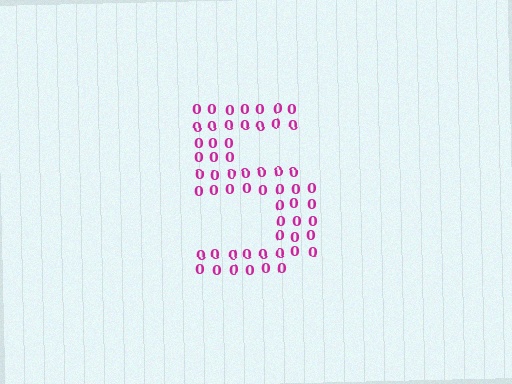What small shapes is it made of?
It is made of small digit 0's.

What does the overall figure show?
The overall figure shows the digit 5.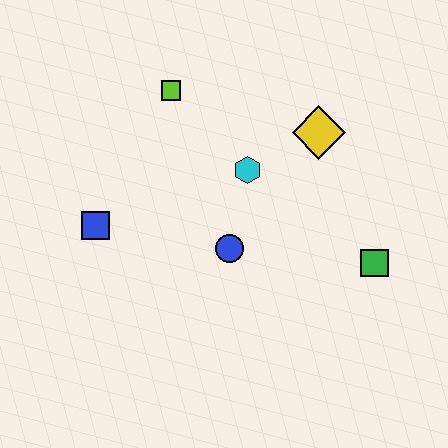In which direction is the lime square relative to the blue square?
The lime square is above the blue square.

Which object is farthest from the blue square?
The green square is farthest from the blue square.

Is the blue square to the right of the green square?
No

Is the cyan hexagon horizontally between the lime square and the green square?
Yes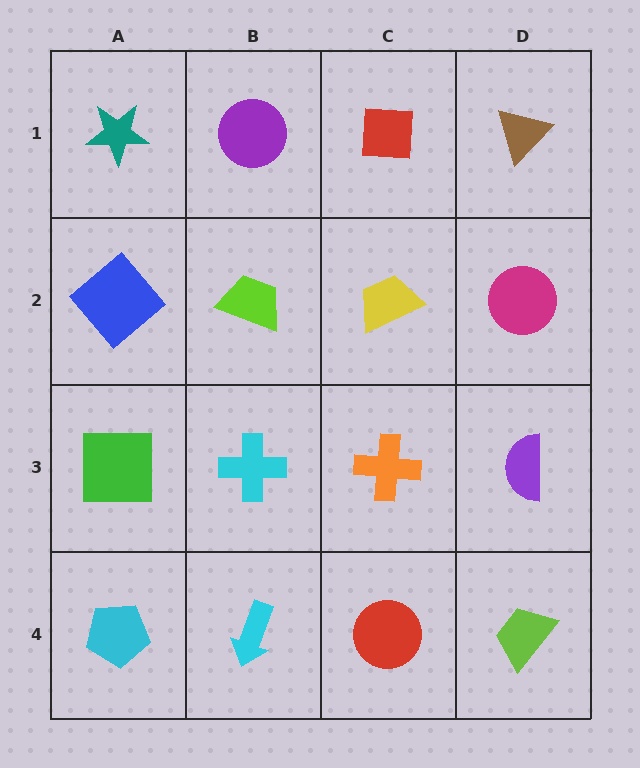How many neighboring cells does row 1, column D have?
2.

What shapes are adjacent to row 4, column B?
A cyan cross (row 3, column B), a cyan pentagon (row 4, column A), a red circle (row 4, column C).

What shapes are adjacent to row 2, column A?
A teal star (row 1, column A), a green square (row 3, column A), a lime trapezoid (row 2, column B).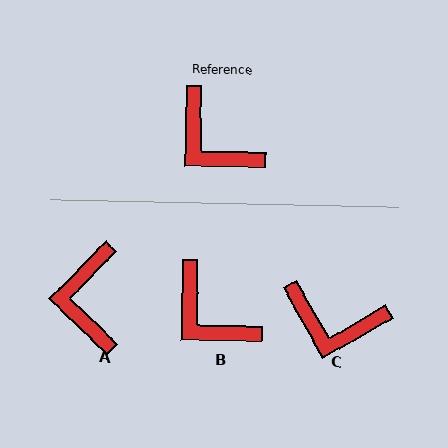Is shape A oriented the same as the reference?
No, it is off by about 44 degrees.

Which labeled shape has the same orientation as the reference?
B.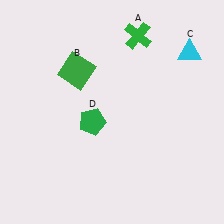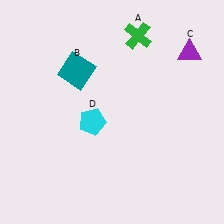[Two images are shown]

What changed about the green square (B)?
In Image 1, B is green. In Image 2, it changed to teal.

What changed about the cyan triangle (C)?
In Image 1, C is cyan. In Image 2, it changed to purple.